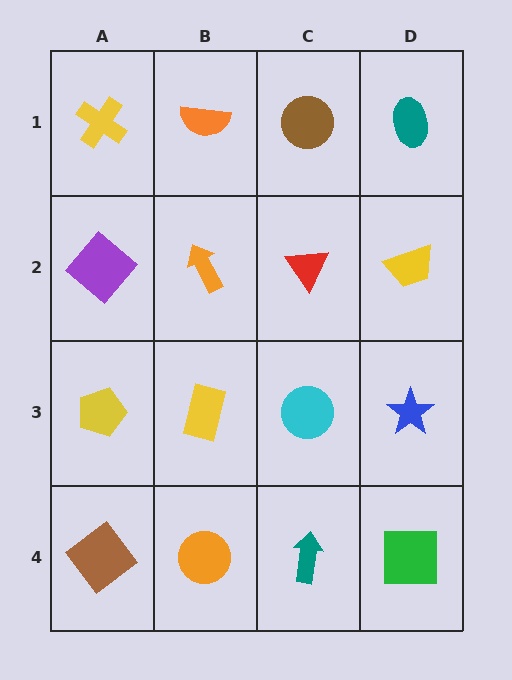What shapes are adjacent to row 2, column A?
A yellow cross (row 1, column A), a yellow pentagon (row 3, column A), an orange arrow (row 2, column B).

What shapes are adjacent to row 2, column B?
An orange semicircle (row 1, column B), a yellow rectangle (row 3, column B), a purple diamond (row 2, column A), a red triangle (row 2, column C).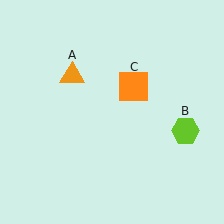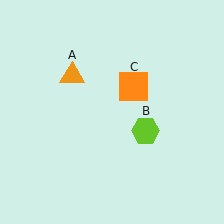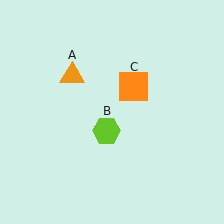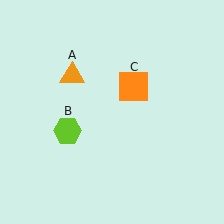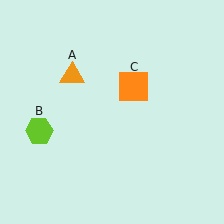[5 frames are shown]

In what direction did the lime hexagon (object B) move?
The lime hexagon (object B) moved left.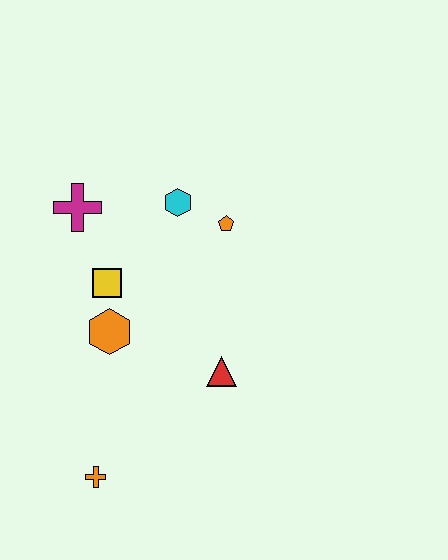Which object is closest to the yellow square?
The orange hexagon is closest to the yellow square.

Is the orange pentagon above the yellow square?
Yes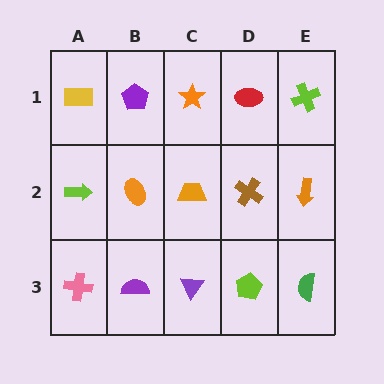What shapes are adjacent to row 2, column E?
A lime cross (row 1, column E), a green semicircle (row 3, column E), a brown cross (row 2, column D).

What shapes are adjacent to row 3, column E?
An orange arrow (row 2, column E), a lime pentagon (row 3, column D).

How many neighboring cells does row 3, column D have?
3.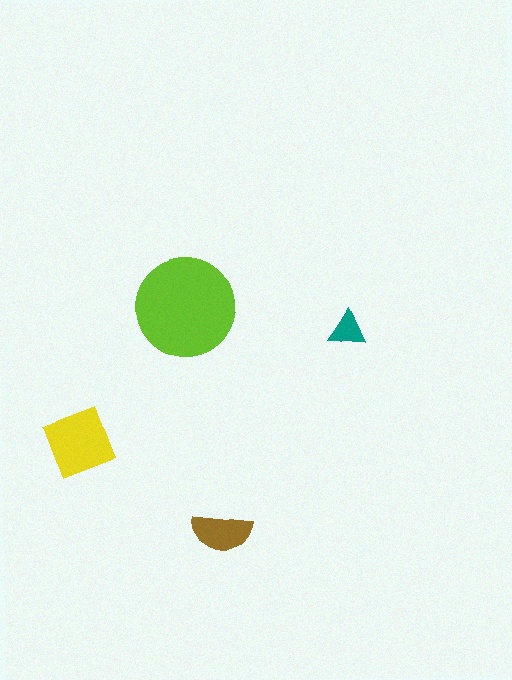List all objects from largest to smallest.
The lime circle, the yellow diamond, the brown semicircle, the teal triangle.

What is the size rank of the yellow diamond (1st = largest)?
2nd.